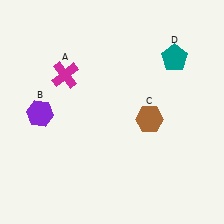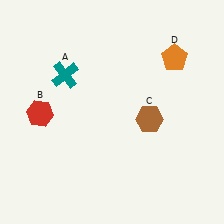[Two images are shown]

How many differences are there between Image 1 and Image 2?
There are 3 differences between the two images.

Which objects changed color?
A changed from magenta to teal. B changed from purple to red. D changed from teal to orange.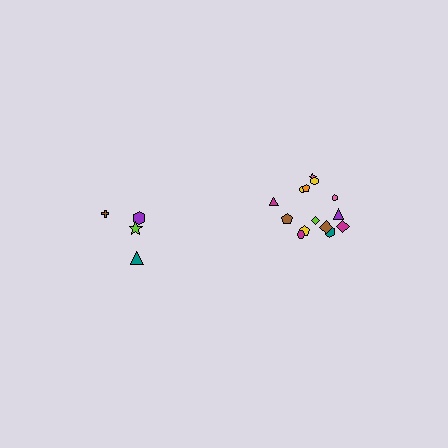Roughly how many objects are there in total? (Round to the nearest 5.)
Roughly 20 objects in total.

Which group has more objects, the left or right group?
The right group.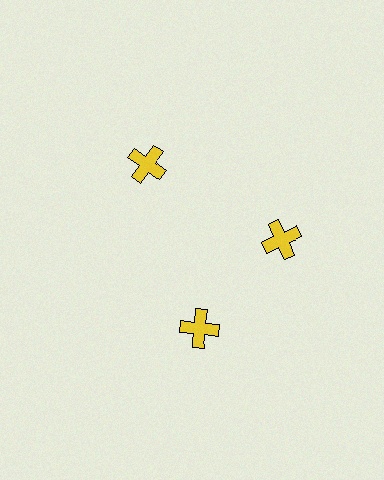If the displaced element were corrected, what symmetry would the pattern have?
It would have 3-fold rotational symmetry — the pattern would map onto itself every 120 degrees.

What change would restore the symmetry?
The symmetry would be restored by rotating it back into even spacing with its neighbors so that all 3 crosses sit at equal angles and equal distance from the center.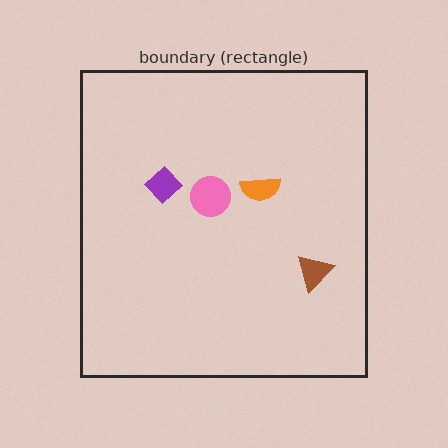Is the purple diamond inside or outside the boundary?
Inside.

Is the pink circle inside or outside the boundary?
Inside.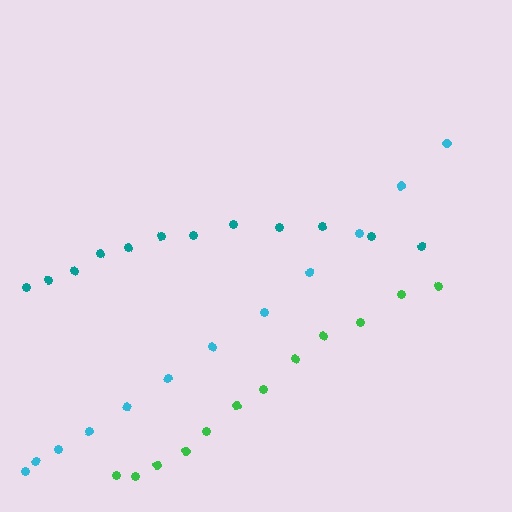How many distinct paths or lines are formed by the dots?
There are 3 distinct paths.